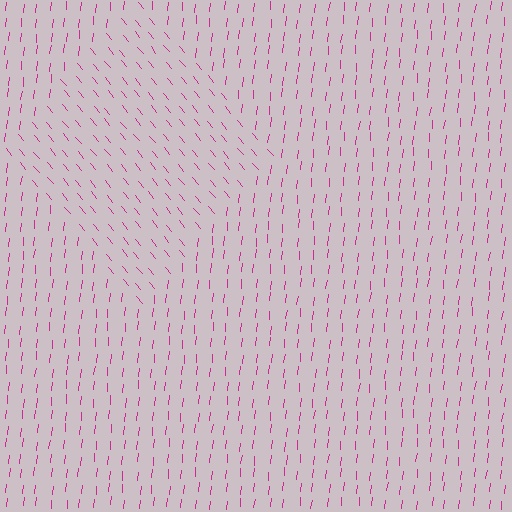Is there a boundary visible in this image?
Yes, there is a texture boundary formed by a change in line orientation.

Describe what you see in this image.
The image is filled with small magenta line segments. A diamond region in the image has lines oriented differently from the surrounding lines, creating a visible texture boundary.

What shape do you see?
I see a diamond.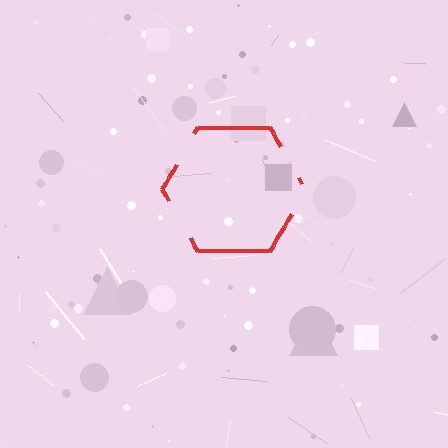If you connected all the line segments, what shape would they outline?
They would outline a hexagon.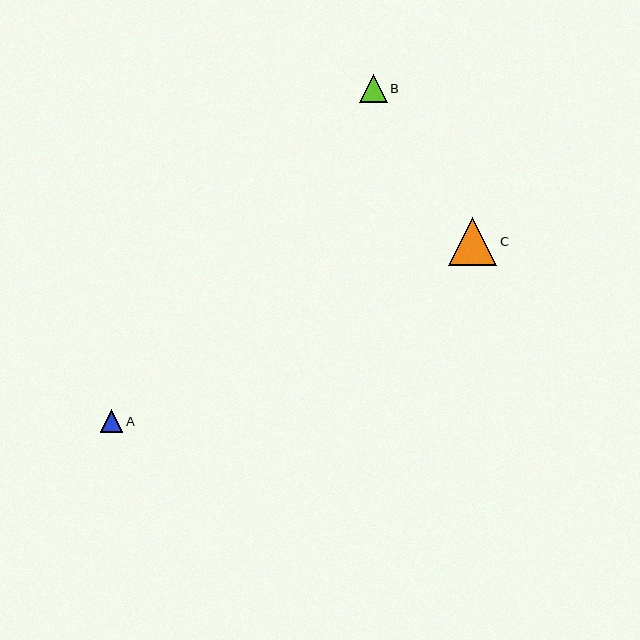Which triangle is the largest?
Triangle C is the largest with a size of approximately 48 pixels.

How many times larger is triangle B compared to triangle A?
Triangle B is approximately 1.2 times the size of triangle A.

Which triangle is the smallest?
Triangle A is the smallest with a size of approximately 22 pixels.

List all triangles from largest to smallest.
From largest to smallest: C, B, A.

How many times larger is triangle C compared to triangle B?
Triangle C is approximately 1.7 times the size of triangle B.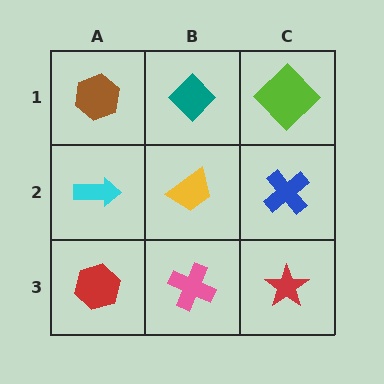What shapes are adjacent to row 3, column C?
A blue cross (row 2, column C), a pink cross (row 3, column B).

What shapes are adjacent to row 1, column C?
A blue cross (row 2, column C), a teal diamond (row 1, column B).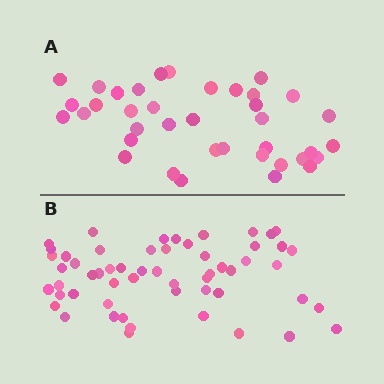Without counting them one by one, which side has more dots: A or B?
Region B (the bottom region) has more dots.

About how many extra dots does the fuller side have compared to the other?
Region B has approximately 20 more dots than region A.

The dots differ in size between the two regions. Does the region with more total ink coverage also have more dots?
No. Region A has more total ink coverage because its dots are larger, but region B actually contains more individual dots. Total area can be misleading — the number of items is what matters here.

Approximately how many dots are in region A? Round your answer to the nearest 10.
About 40 dots. (The exact count is 38, which rounds to 40.)